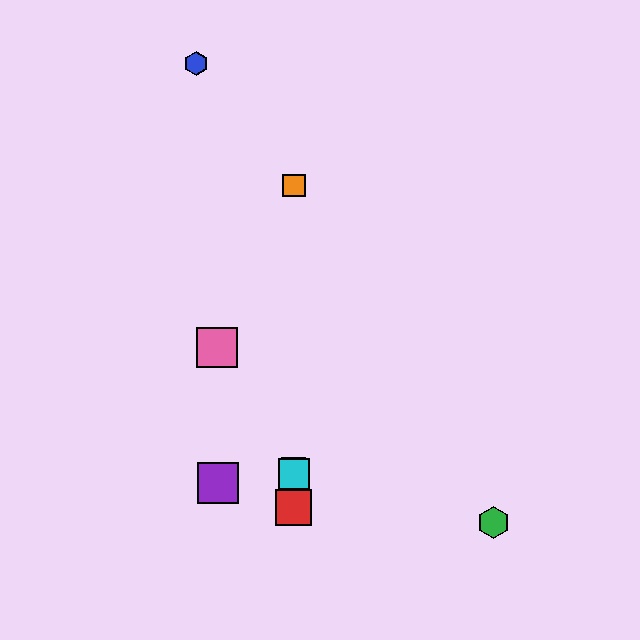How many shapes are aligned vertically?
4 shapes (the red square, the yellow square, the orange square, the cyan square) are aligned vertically.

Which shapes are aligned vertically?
The red square, the yellow square, the orange square, the cyan square are aligned vertically.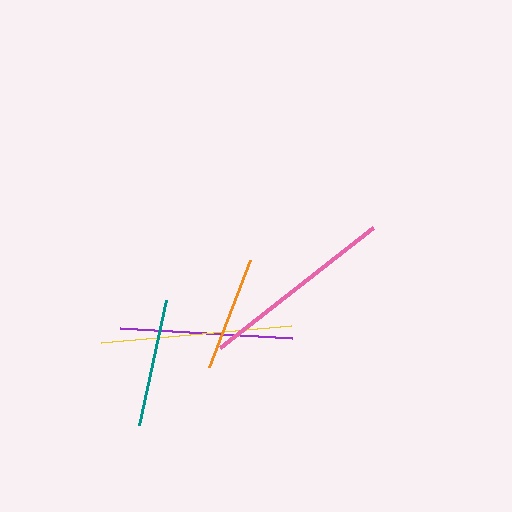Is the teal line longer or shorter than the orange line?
The teal line is longer than the orange line.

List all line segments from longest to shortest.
From longest to shortest: pink, yellow, purple, teal, orange.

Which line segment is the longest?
The pink line is the longest at approximately 194 pixels.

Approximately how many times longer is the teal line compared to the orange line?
The teal line is approximately 1.1 times the length of the orange line.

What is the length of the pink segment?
The pink segment is approximately 194 pixels long.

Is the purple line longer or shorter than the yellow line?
The yellow line is longer than the purple line.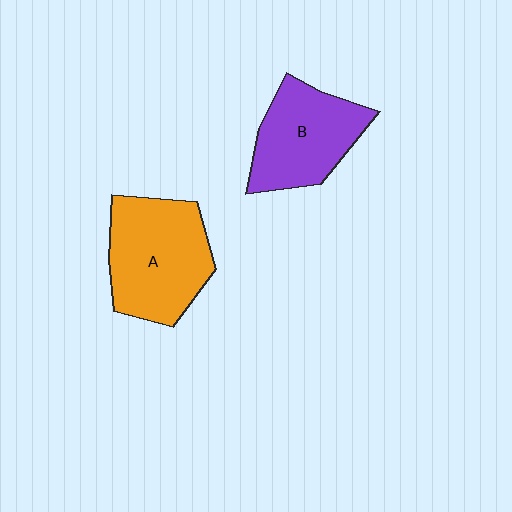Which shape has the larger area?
Shape A (orange).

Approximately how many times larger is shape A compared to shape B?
Approximately 1.2 times.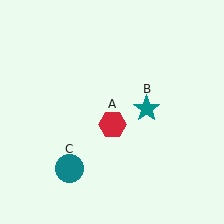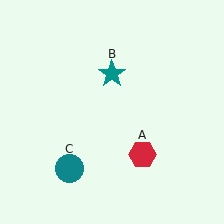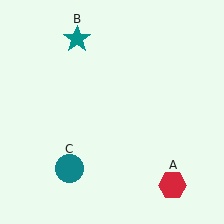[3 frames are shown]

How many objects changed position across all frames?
2 objects changed position: red hexagon (object A), teal star (object B).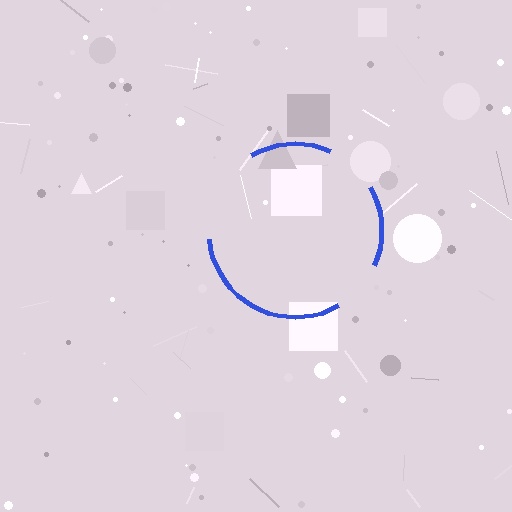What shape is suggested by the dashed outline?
The dashed outline suggests a circle.